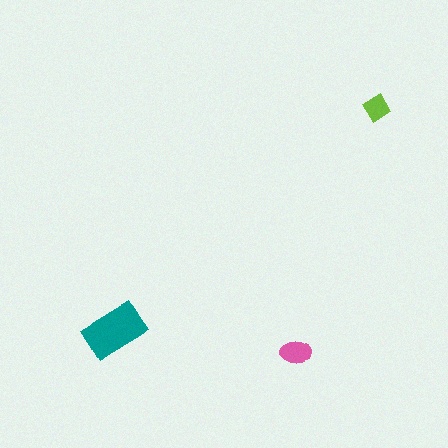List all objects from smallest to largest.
The lime diamond, the pink ellipse, the teal rectangle.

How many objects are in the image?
There are 3 objects in the image.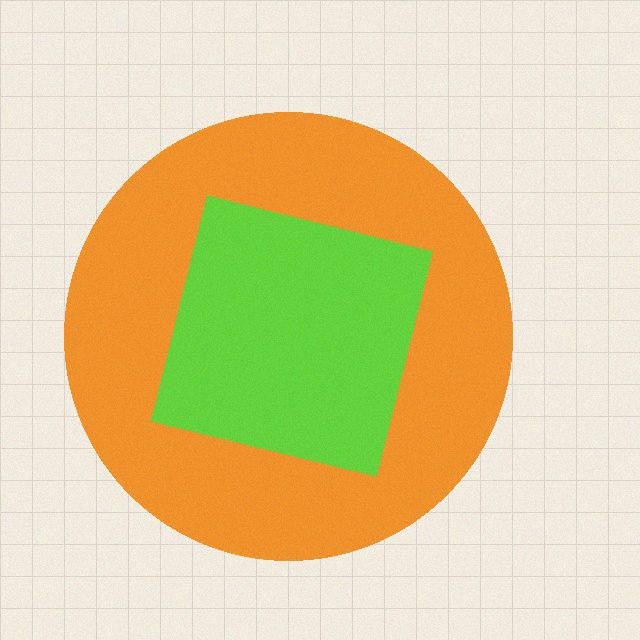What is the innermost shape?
The lime square.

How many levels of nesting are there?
2.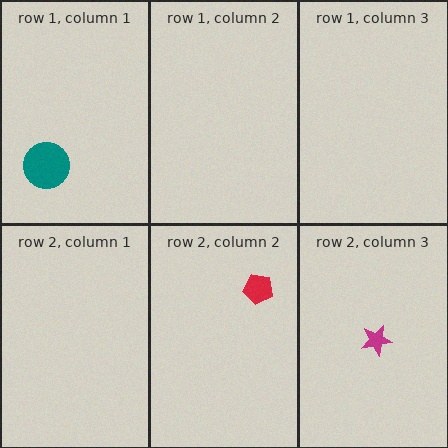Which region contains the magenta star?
The row 2, column 3 region.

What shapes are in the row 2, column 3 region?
The magenta star.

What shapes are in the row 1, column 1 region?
The teal circle.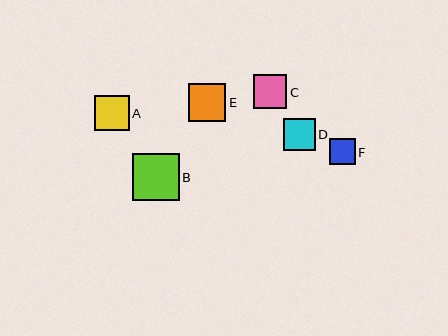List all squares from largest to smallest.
From largest to smallest: B, E, A, C, D, F.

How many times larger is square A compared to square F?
Square A is approximately 1.4 times the size of square F.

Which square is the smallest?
Square F is the smallest with a size of approximately 26 pixels.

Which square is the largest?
Square B is the largest with a size of approximately 47 pixels.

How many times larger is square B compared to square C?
Square B is approximately 1.4 times the size of square C.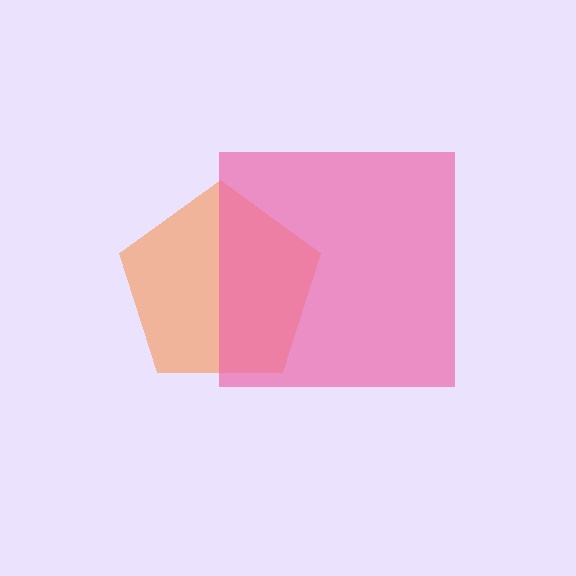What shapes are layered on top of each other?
The layered shapes are: an orange pentagon, a pink square.